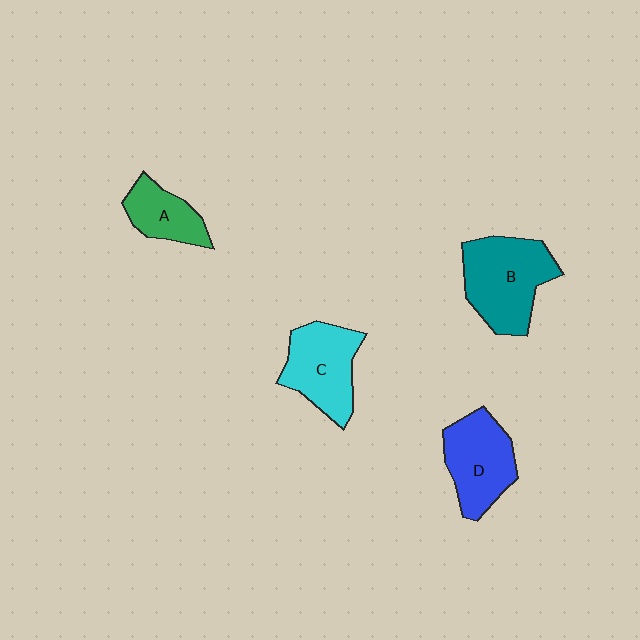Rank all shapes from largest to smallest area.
From largest to smallest: B (teal), C (cyan), D (blue), A (green).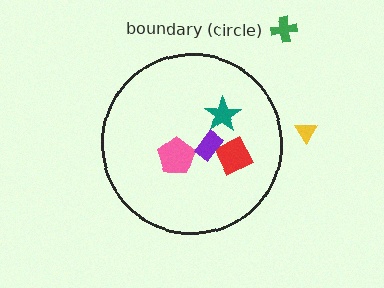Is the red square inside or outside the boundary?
Inside.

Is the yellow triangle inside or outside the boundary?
Outside.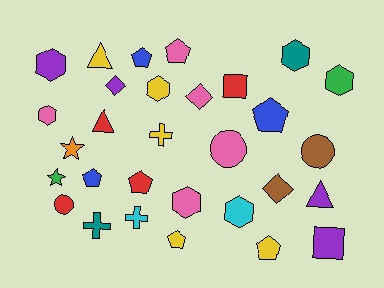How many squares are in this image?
There are 2 squares.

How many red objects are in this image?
There are 4 red objects.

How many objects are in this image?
There are 30 objects.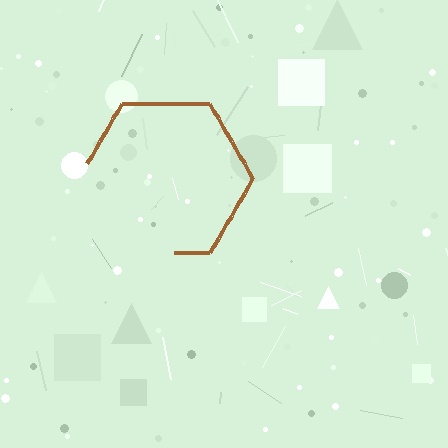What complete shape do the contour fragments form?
The contour fragments form a hexagon.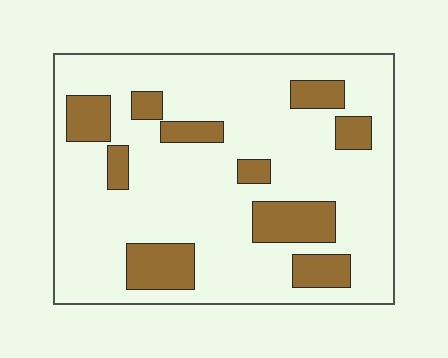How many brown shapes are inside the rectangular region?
10.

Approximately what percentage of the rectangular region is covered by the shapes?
Approximately 20%.